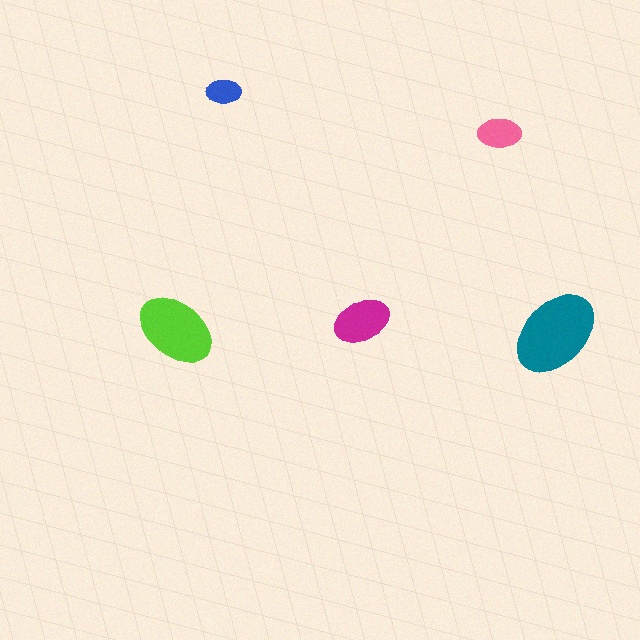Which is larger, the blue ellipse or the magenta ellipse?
The magenta one.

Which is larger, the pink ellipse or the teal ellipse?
The teal one.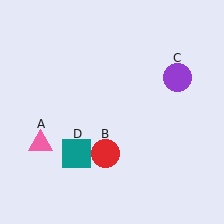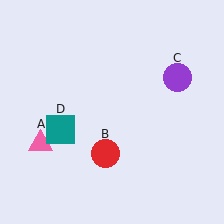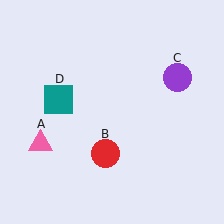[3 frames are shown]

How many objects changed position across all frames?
1 object changed position: teal square (object D).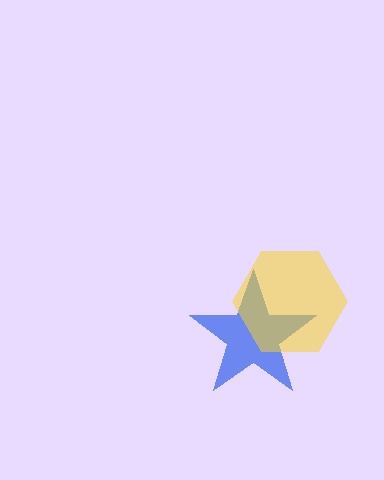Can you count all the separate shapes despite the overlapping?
Yes, there are 2 separate shapes.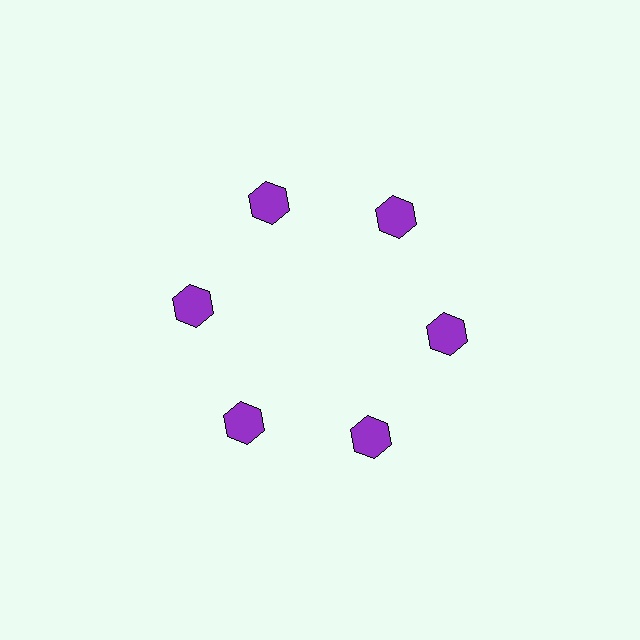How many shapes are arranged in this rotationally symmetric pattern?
There are 6 shapes, arranged in 6 groups of 1.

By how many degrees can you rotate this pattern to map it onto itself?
The pattern maps onto itself every 60 degrees of rotation.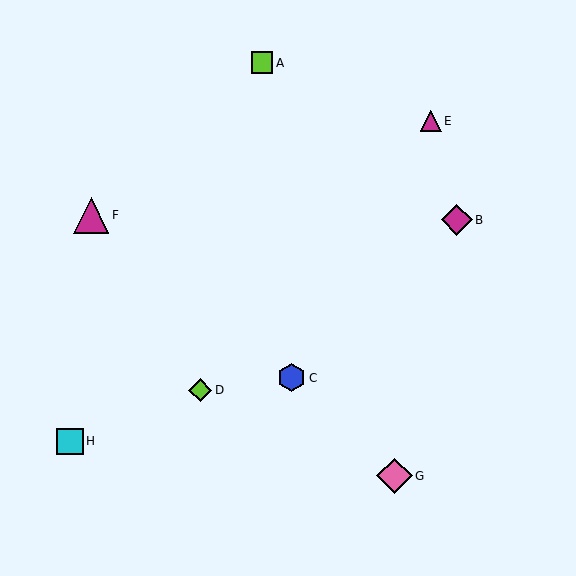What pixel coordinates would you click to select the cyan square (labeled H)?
Click at (70, 441) to select the cyan square H.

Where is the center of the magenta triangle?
The center of the magenta triangle is at (91, 215).